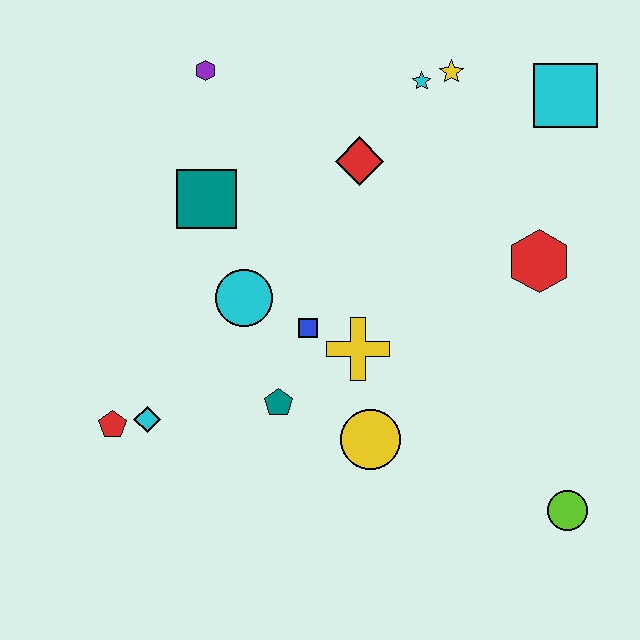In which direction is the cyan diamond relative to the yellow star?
The cyan diamond is below the yellow star.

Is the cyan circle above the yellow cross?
Yes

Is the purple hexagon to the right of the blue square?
No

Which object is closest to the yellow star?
The cyan star is closest to the yellow star.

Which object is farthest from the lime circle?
The purple hexagon is farthest from the lime circle.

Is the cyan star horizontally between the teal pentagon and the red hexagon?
Yes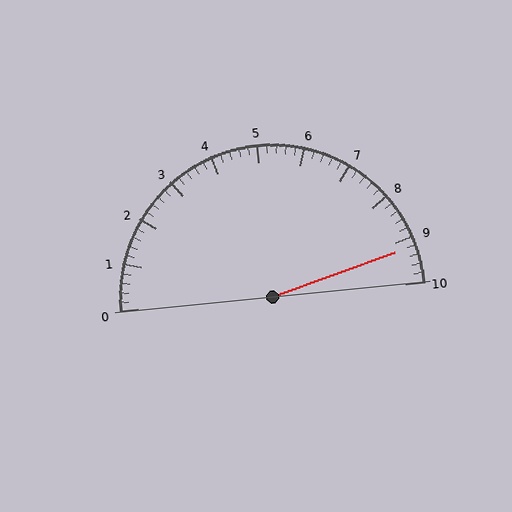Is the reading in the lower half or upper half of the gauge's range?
The reading is in the upper half of the range (0 to 10).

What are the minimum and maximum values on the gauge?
The gauge ranges from 0 to 10.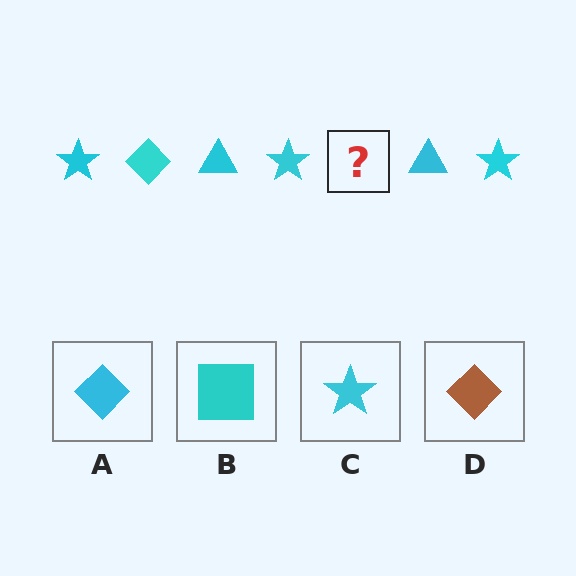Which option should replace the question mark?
Option A.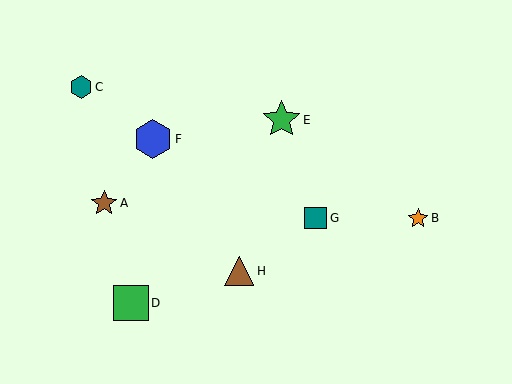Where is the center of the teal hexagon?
The center of the teal hexagon is at (81, 87).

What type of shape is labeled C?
Shape C is a teal hexagon.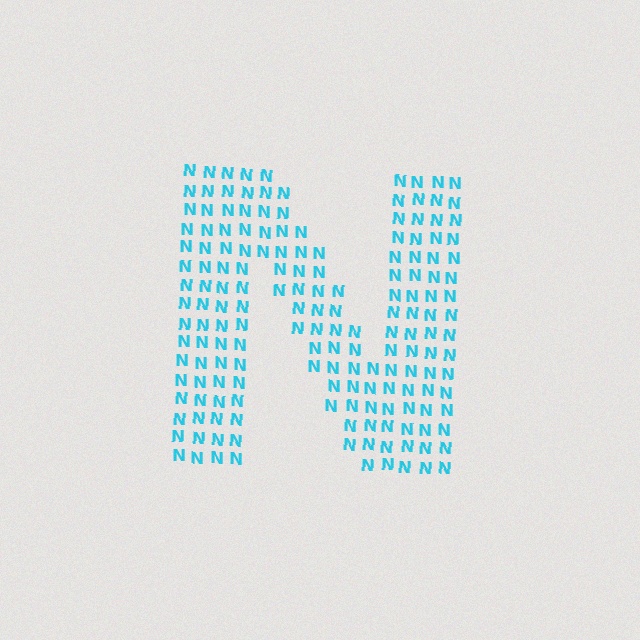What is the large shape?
The large shape is the letter N.